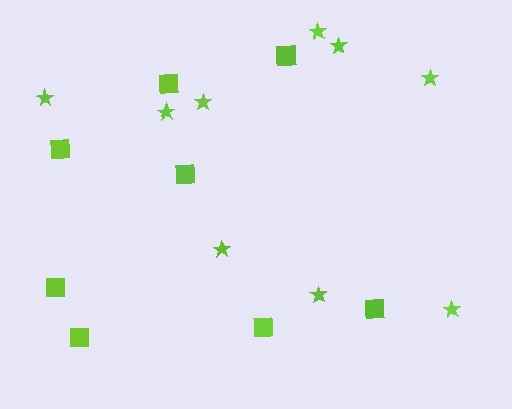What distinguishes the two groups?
There are 2 groups: one group of squares (8) and one group of stars (9).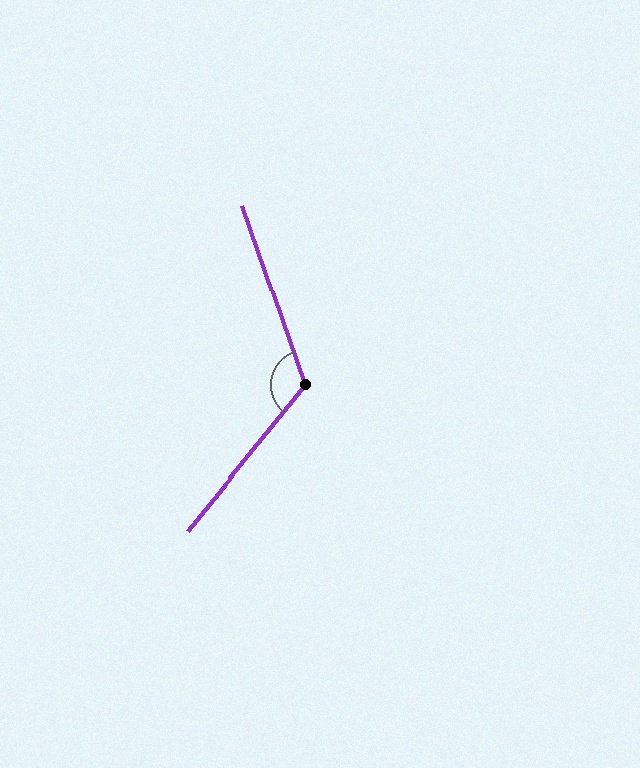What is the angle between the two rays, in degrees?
Approximately 122 degrees.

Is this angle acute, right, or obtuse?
It is obtuse.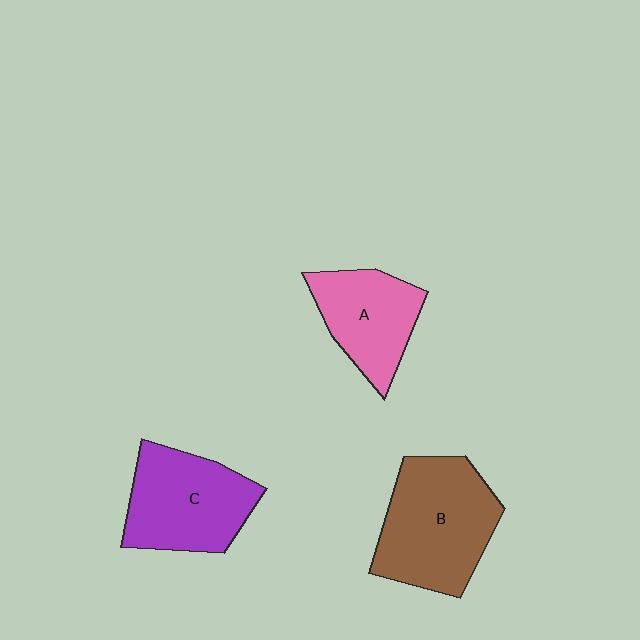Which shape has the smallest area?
Shape A (pink).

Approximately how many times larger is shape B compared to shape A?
Approximately 1.5 times.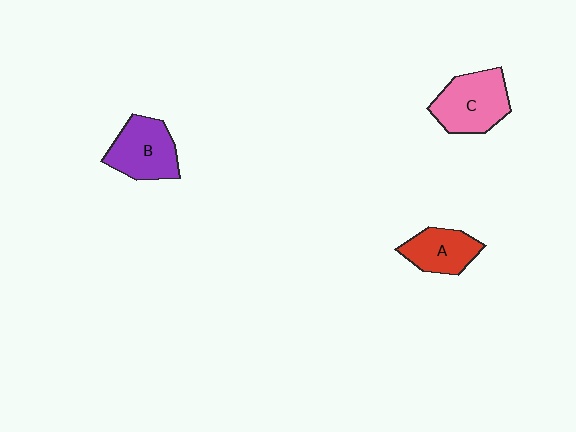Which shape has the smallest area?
Shape A (red).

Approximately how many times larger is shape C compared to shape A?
Approximately 1.4 times.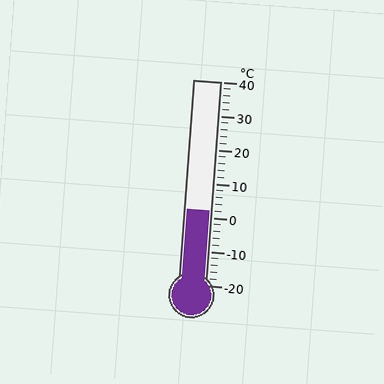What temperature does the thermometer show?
The thermometer shows approximately 2°C.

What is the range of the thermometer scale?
The thermometer scale ranges from -20°C to 40°C.